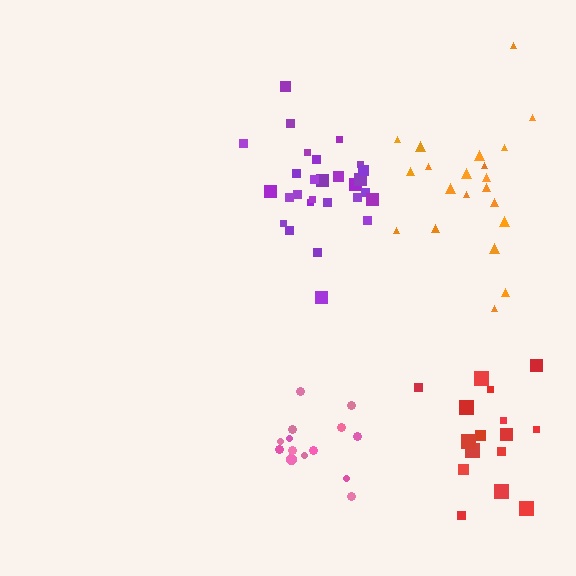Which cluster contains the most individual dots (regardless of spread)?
Purple (28).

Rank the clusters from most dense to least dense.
purple, pink, orange, red.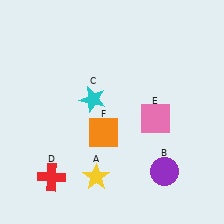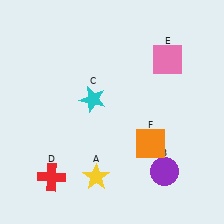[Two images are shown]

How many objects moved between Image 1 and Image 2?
2 objects moved between the two images.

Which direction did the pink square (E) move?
The pink square (E) moved up.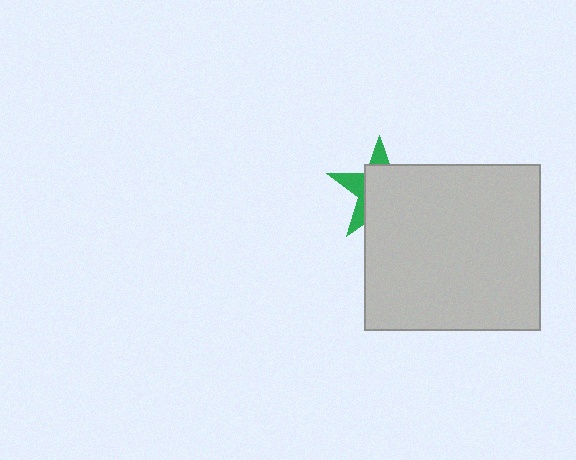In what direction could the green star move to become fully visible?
The green star could move toward the upper-left. That would shift it out from behind the light gray rectangle entirely.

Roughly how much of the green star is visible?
A small part of it is visible (roughly 31%).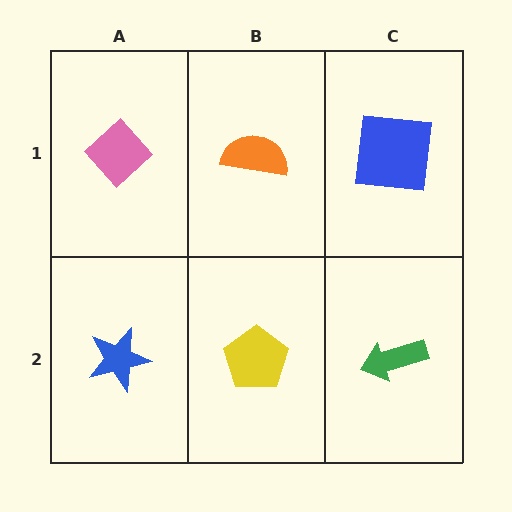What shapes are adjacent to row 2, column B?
An orange semicircle (row 1, column B), a blue star (row 2, column A), a green arrow (row 2, column C).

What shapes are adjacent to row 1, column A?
A blue star (row 2, column A), an orange semicircle (row 1, column B).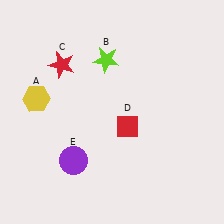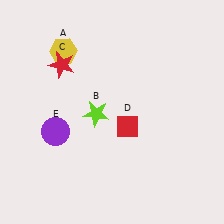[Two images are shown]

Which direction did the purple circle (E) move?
The purple circle (E) moved up.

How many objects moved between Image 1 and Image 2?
3 objects moved between the two images.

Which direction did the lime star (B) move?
The lime star (B) moved down.